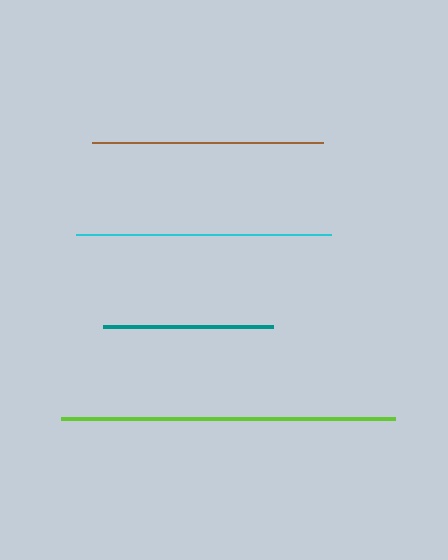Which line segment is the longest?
The lime line is the longest at approximately 334 pixels.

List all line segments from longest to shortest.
From longest to shortest: lime, cyan, brown, teal.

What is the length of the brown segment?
The brown segment is approximately 231 pixels long.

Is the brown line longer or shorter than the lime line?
The lime line is longer than the brown line.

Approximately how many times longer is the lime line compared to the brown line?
The lime line is approximately 1.4 times the length of the brown line.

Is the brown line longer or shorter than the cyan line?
The cyan line is longer than the brown line.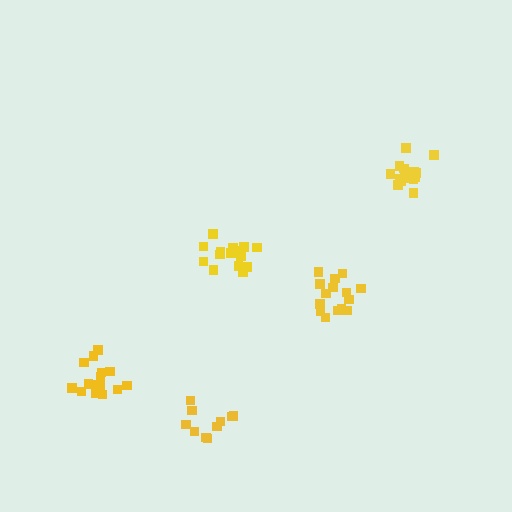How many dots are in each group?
Group 1: 15 dots, Group 2: 15 dots, Group 3: 10 dots, Group 4: 15 dots, Group 5: 16 dots (71 total).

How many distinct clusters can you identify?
There are 5 distinct clusters.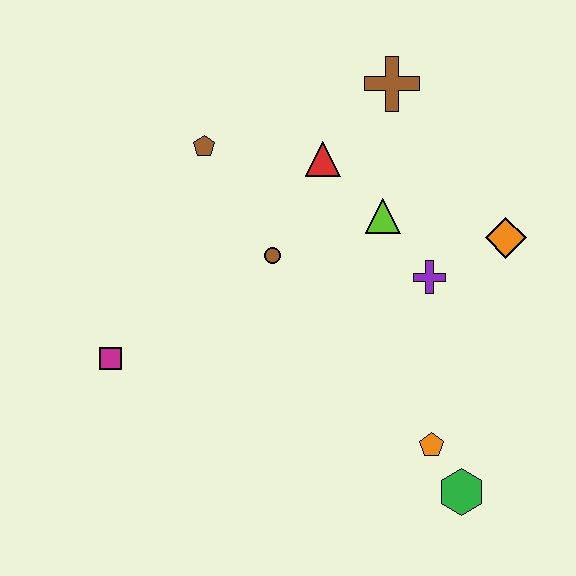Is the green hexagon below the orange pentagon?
Yes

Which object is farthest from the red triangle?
The green hexagon is farthest from the red triangle.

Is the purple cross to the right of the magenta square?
Yes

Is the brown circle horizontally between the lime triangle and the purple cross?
No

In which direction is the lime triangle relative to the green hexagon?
The lime triangle is above the green hexagon.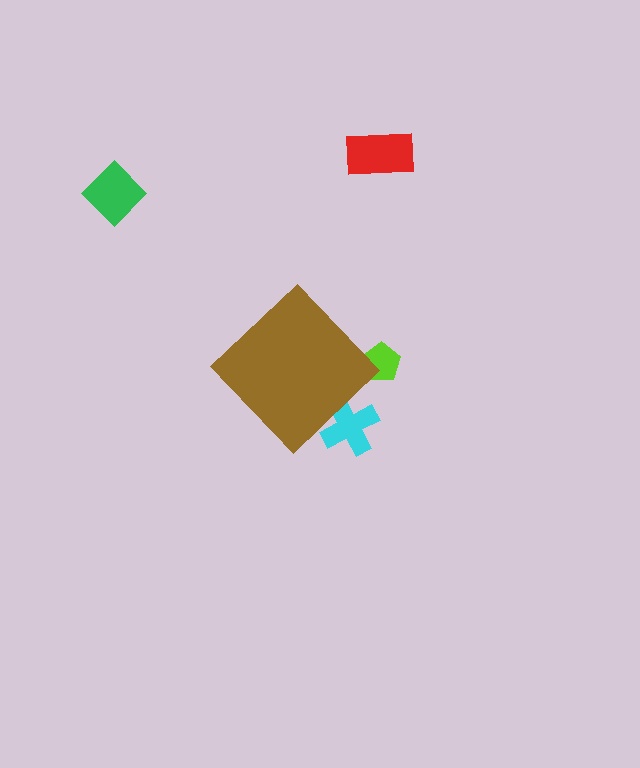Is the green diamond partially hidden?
No, the green diamond is fully visible.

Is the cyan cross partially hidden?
Yes, the cyan cross is partially hidden behind the brown diamond.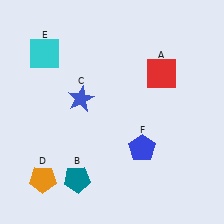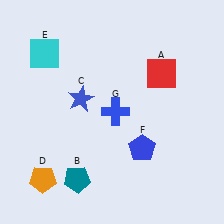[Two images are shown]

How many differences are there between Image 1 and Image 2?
There is 1 difference between the two images.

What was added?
A blue cross (G) was added in Image 2.